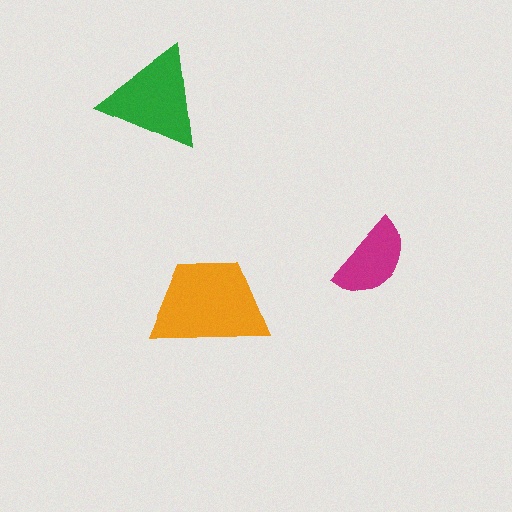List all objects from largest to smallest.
The orange trapezoid, the green triangle, the magenta semicircle.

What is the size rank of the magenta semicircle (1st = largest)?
3rd.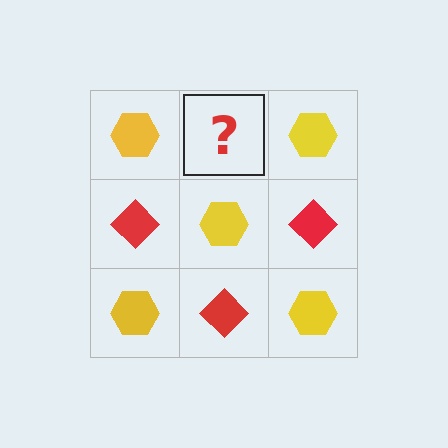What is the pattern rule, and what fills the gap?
The rule is that it alternates yellow hexagon and red diamond in a checkerboard pattern. The gap should be filled with a red diamond.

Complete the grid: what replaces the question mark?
The question mark should be replaced with a red diamond.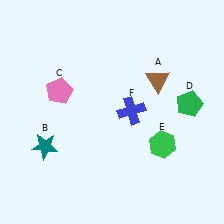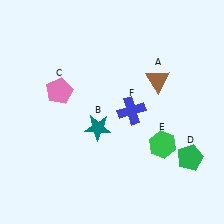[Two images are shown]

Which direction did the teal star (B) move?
The teal star (B) moved right.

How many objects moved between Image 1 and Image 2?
2 objects moved between the two images.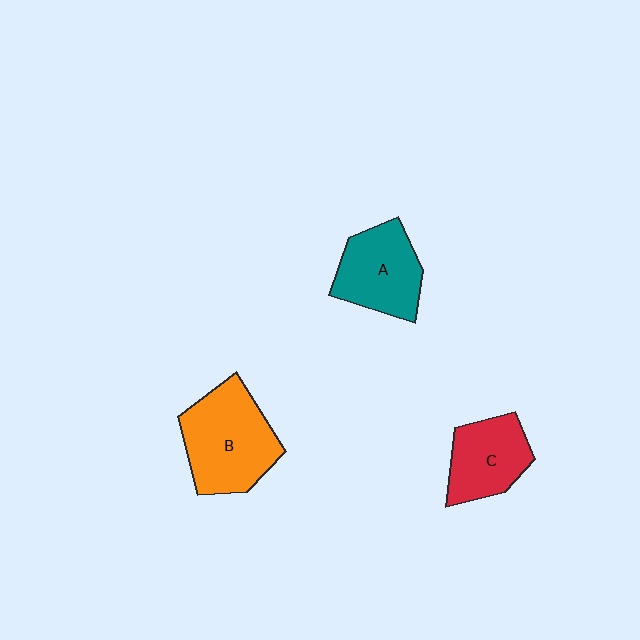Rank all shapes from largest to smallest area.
From largest to smallest: B (orange), A (teal), C (red).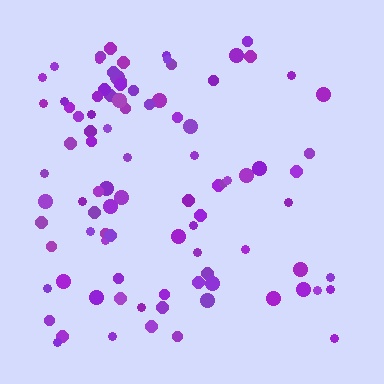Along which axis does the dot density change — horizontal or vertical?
Horizontal.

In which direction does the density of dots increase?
From right to left, with the left side densest.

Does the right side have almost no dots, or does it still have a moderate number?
Still a moderate number, just noticeably fewer than the left.